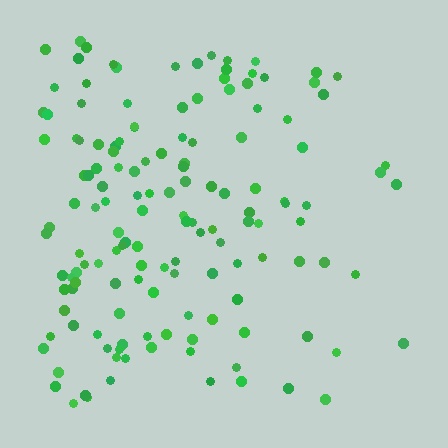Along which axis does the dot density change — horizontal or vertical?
Horizontal.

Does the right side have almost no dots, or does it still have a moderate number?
Still a moderate number, just noticeably fewer than the left.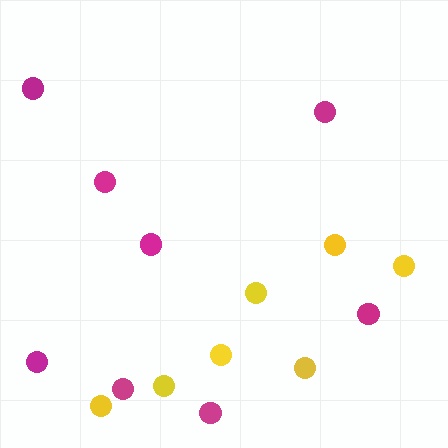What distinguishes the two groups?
There are 2 groups: one group of magenta circles (8) and one group of yellow circles (7).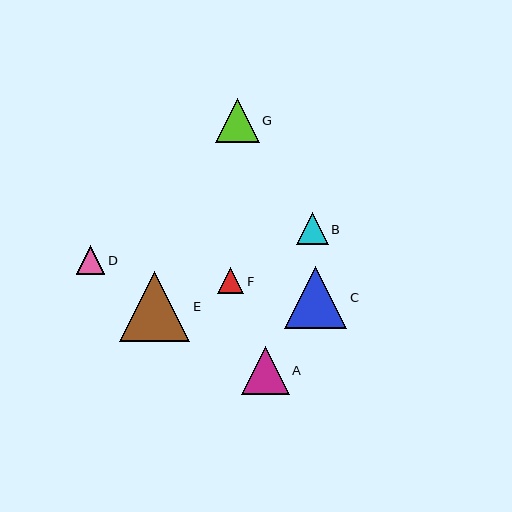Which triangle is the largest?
Triangle E is the largest with a size of approximately 70 pixels.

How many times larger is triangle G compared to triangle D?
Triangle G is approximately 1.5 times the size of triangle D.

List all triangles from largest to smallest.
From largest to smallest: E, C, A, G, B, D, F.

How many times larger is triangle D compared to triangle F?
Triangle D is approximately 1.1 times the size of triangle F.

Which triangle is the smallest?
Triangle F is the smallest with a size of approximately 26 pixels.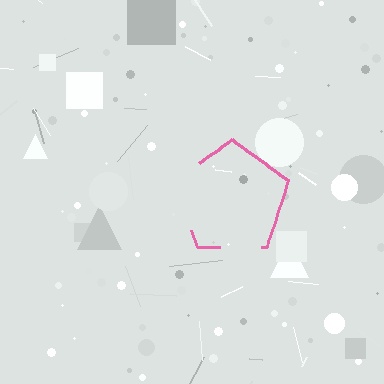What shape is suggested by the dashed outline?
The dashed outline suggests a pentagon.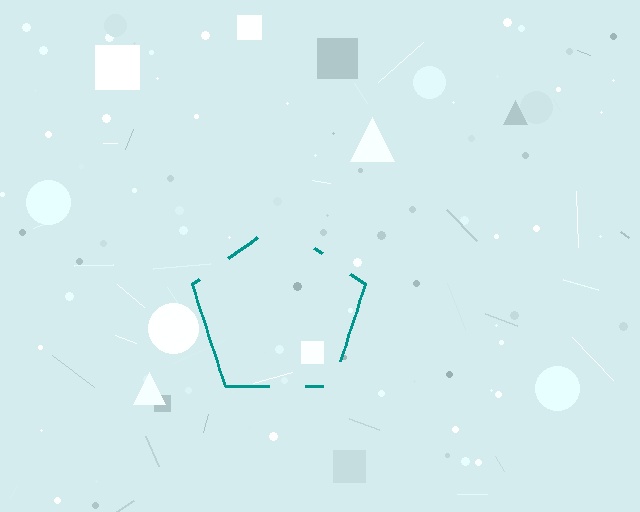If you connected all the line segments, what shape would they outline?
They would outline a pentagon.